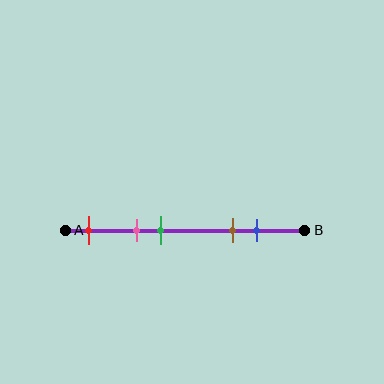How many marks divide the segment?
There are 5 marks dividing the segment.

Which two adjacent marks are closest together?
The pink and green marks are the closest adjacent pair.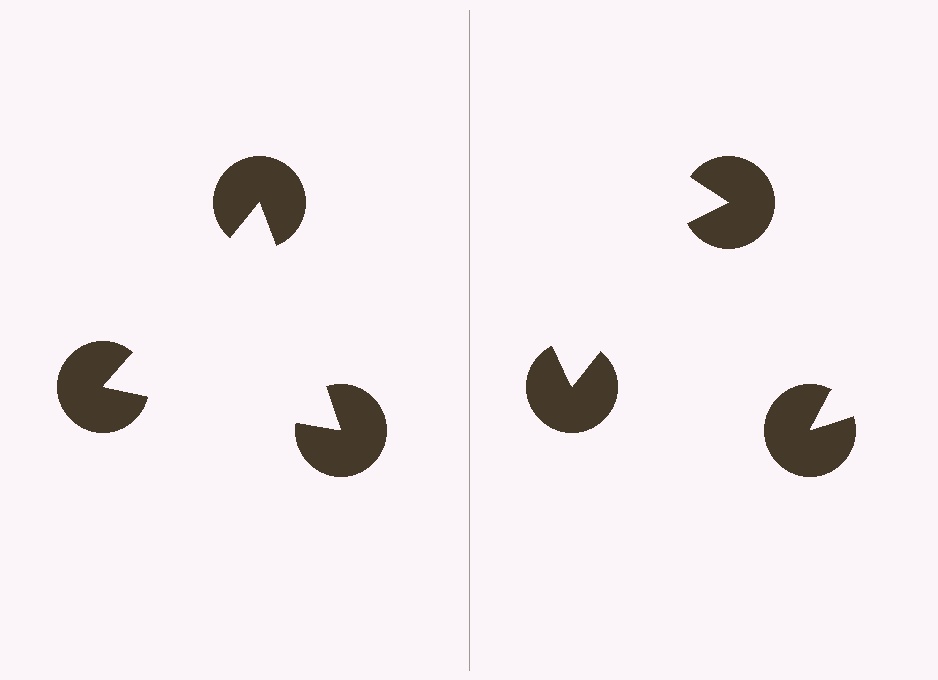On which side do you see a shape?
An illusory triangle appears on the left side. On the right side the wedge cuts are rotated, so no coherent shape forms.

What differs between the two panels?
The pac-man discs are positioned identically on both sides; only the wedge orientations differ. On the left they align to a triangle; on the right they are misaligned.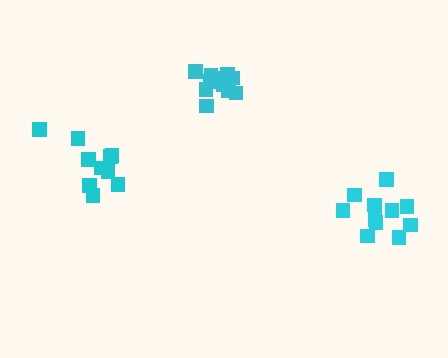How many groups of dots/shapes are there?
There are 3 groups.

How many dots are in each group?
Group 1: 10 dots, Group 2: 12 dots, Group 3: 11 dots (33 total).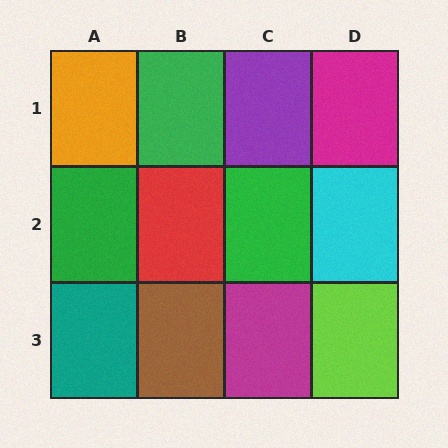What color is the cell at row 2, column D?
Cyan.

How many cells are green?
3 cells are green.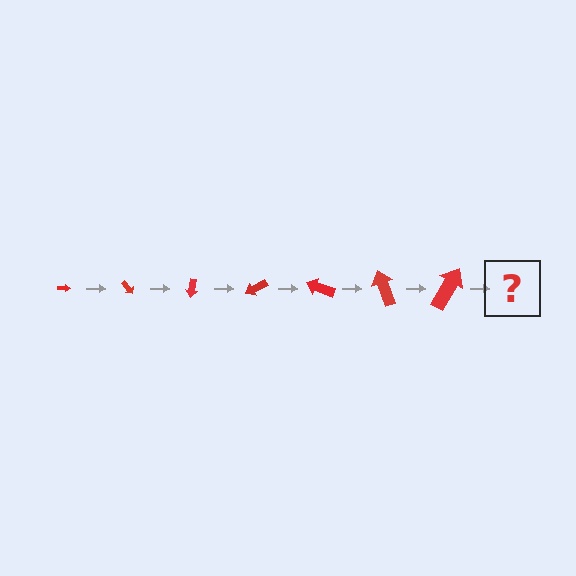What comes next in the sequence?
The next element should be an arrow, larger than the previous one and rotated 350 degrees from the start.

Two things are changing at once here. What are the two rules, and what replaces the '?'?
The two rules are that the arrow grows larger each step and it rotates 50 degrees each step. The '?' should be an arrow, larger than the previous one and rotated 350 degrees from the start.